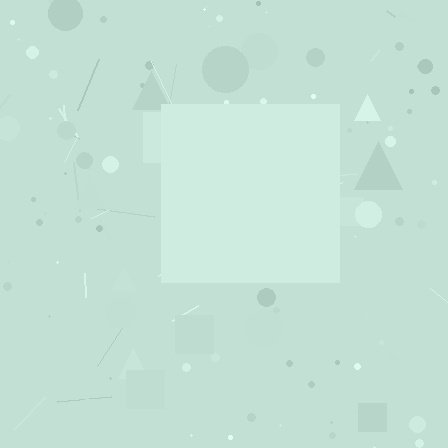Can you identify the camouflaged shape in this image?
The camouflaged shape is a square.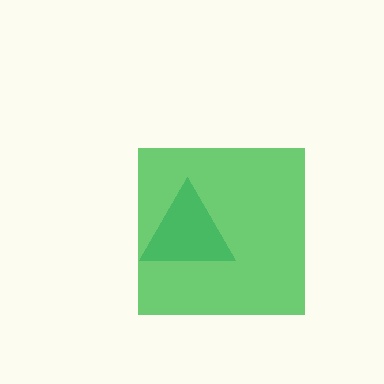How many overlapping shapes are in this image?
There are 2 overlapping shapes in the image.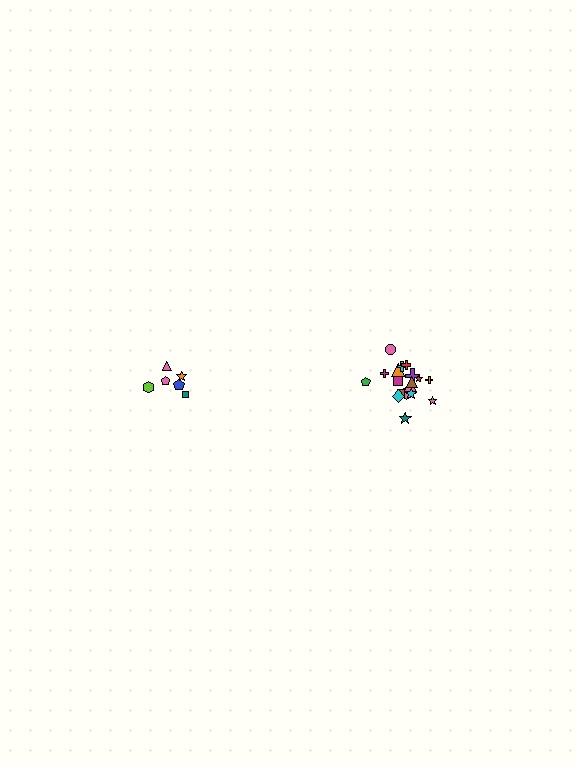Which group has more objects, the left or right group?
The right group.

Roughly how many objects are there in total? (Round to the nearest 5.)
Roughly 25 objects in total.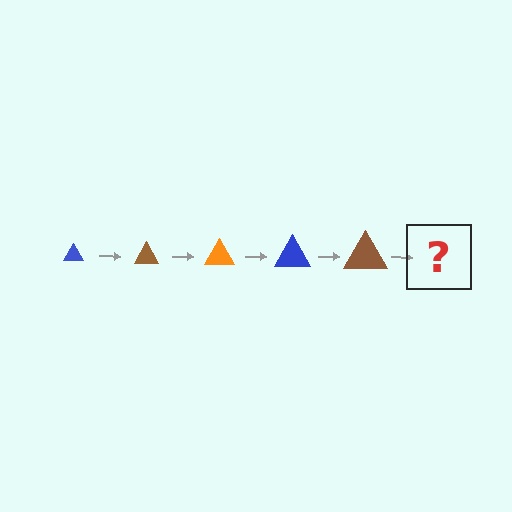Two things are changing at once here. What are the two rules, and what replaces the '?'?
The two rules are that the triangle grows larger each step and the color cycles through blue, brown, and orange. The '?' should be an orange triangle, larger than the previous one.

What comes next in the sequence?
The next element should be an orange triangle, larger than the previous one.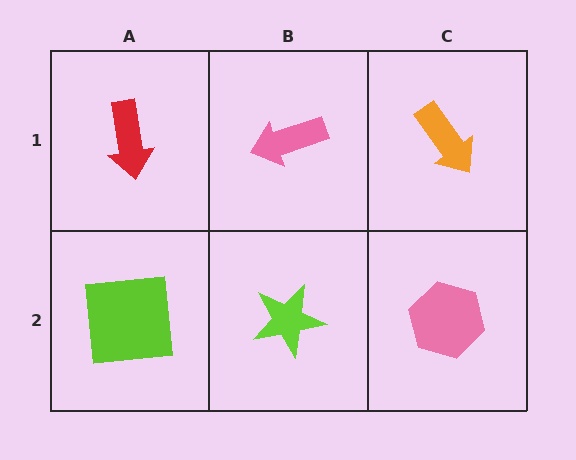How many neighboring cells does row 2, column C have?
2.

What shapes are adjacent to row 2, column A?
A red arrow (row 1, column A), a lime star (row 2, column B).